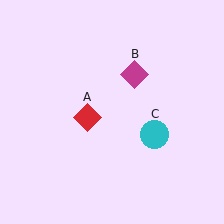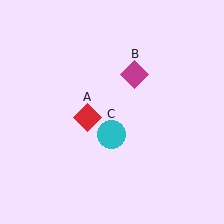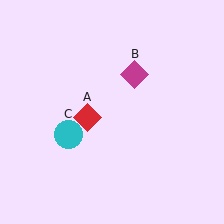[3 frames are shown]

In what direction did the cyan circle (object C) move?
The cyan circle (object C) moved left.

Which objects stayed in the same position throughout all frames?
Red diamond (object A) and magenta diamond (object B) remained stationary.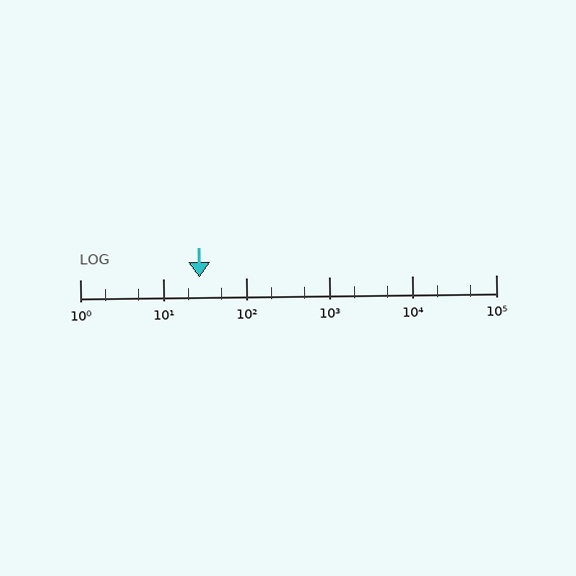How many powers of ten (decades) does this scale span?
The scale spans 5 decades, from 1 to 100000.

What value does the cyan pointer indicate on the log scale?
The pointer indicates approximately 27.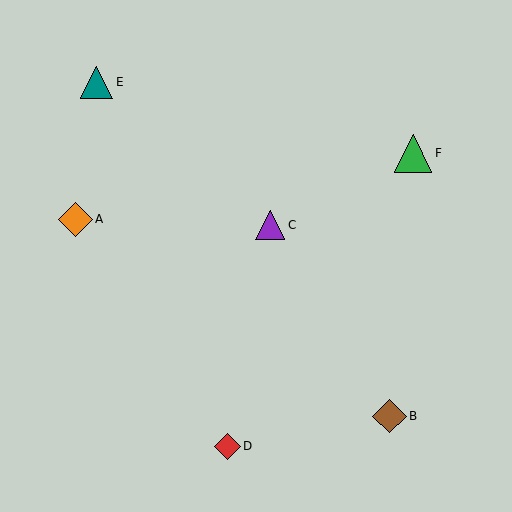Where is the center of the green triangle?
The center of the green triangle is at (413, 153).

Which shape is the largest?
The green triangle (labeled F) is the largest.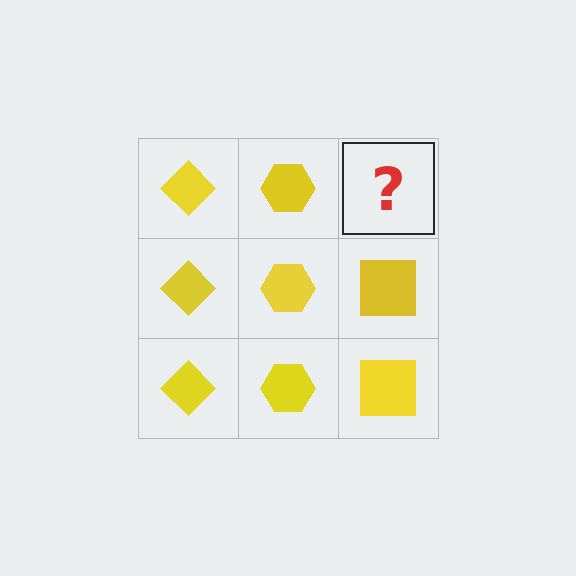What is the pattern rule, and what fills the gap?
The rule is that each column has a consistent shape. The gap should be filled with a yellow square.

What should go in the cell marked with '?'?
The missing cell should contain a yellow square.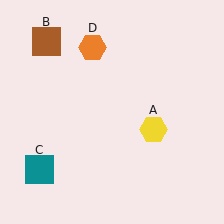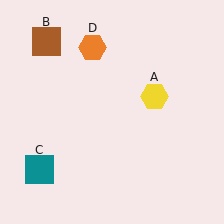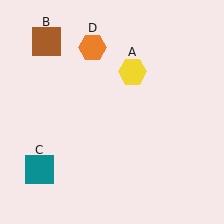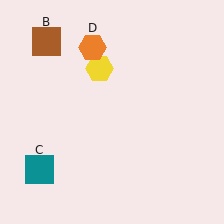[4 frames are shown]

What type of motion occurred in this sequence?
The yellow hexagon (object A) rotated counterclockwise around the center of the scene.